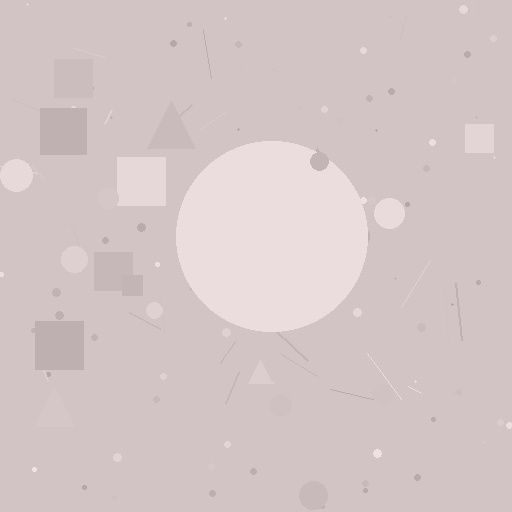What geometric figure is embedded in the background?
A circle is embedded in the background.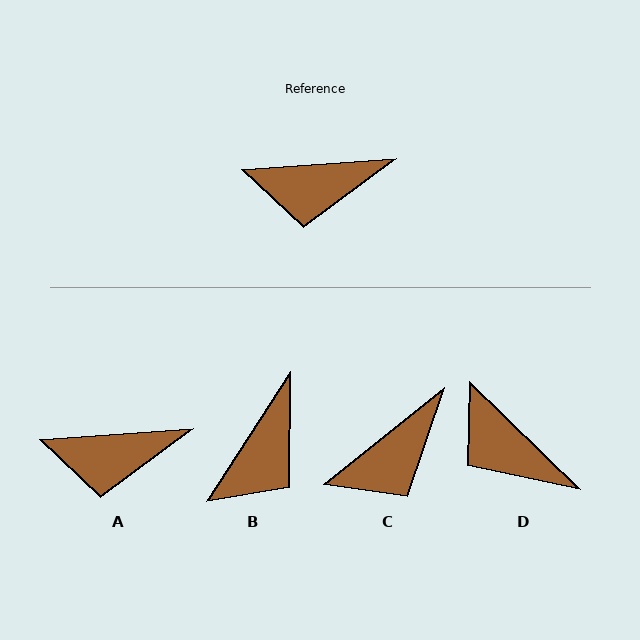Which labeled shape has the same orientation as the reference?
A.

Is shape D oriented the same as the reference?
No, it is off by about 48 degrees.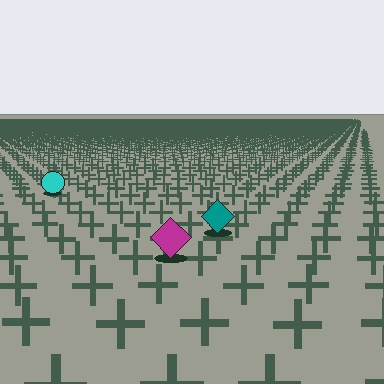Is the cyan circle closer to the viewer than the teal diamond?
No. The teal diamond is closer — you can tell from the texture gradient: the ground texture is coarser near it.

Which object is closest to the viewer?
The magenta diamond is closest. The texture marks near it are larger and more spread out.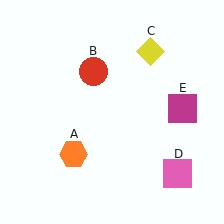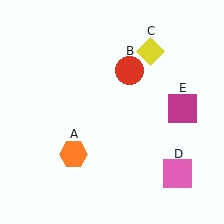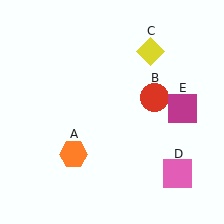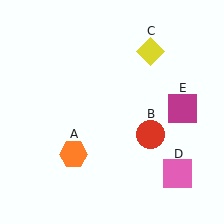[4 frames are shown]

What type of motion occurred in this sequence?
The red circle (object B) rotated clockwise around the center of the scene.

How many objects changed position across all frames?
1 object changed position: red circle (object B).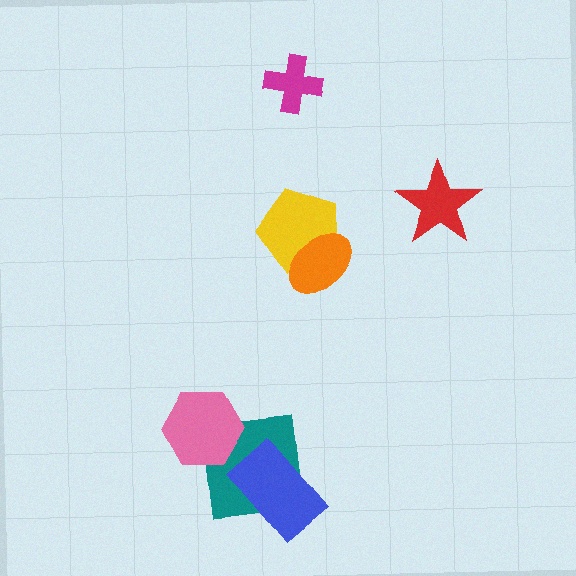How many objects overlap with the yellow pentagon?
1 object overlaps with the yellow pentagon.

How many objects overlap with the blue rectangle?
1 object overlaps with the blue rectangle.